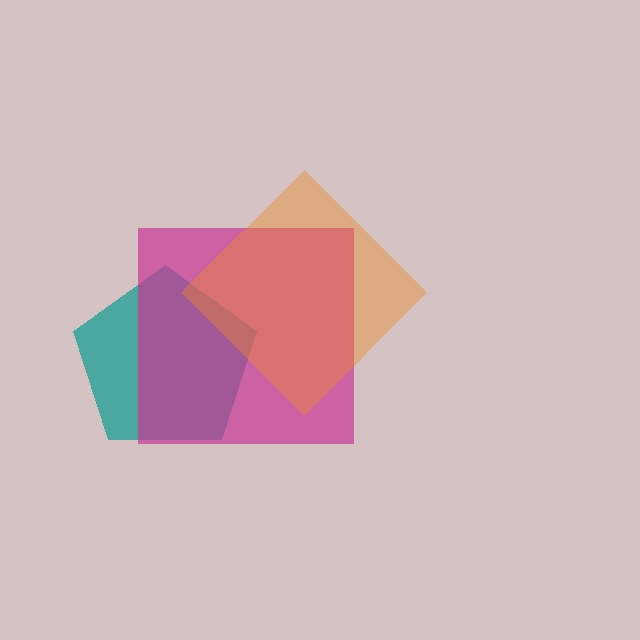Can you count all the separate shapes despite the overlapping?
Yes, there are 3 separate shapes.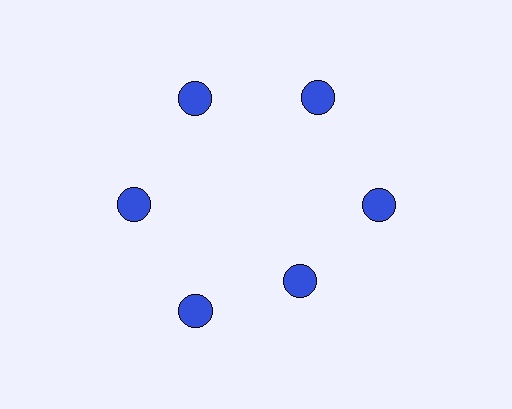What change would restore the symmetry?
The symmetry would be restored by moving it outward, back onto the ring so that all 6 circles sit at equal angles and equal distance from the center.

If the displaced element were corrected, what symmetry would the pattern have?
It would have 6-fold rotational symmetry — the pattern would map onto itself every 60 degrees.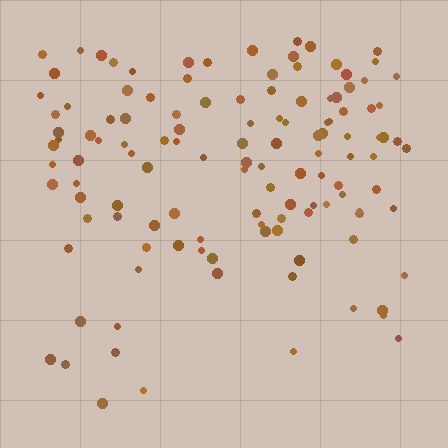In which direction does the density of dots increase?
From bottom to top, with the top side densest.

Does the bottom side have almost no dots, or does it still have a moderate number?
Still a moderate number, just noticeably fewer than the top.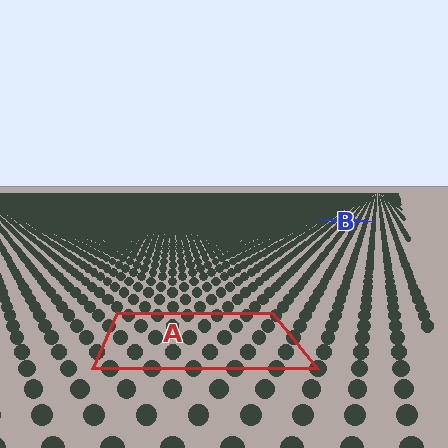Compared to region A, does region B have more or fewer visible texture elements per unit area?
Region B has more texture elements per unit area — they are packed more densely because it is farther away.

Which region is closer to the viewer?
Region A is closer. The texture elements there are larger and more spread out.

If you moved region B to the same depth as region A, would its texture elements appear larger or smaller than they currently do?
They would appear larger. At a closer depth, the same texture elements are projected at a bigger on-screen size.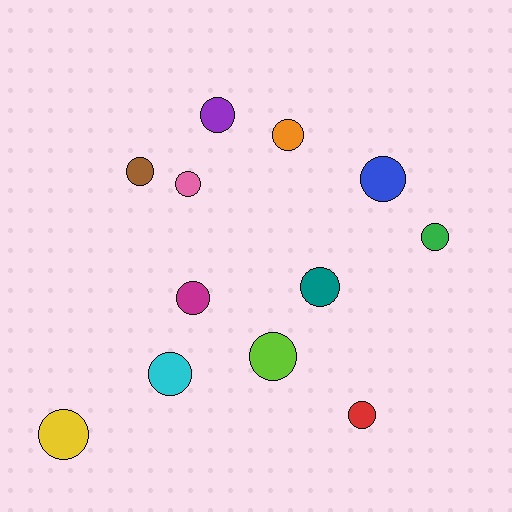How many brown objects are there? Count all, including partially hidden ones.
There is 1 brown object.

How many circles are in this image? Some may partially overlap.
There are 12 circles.